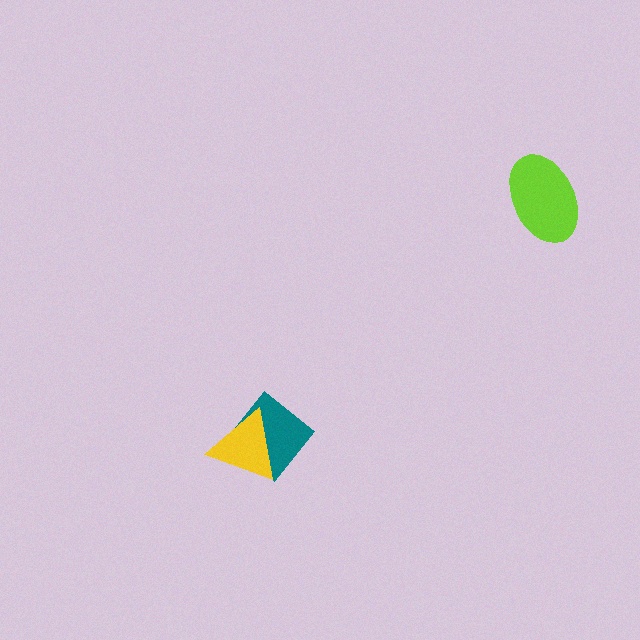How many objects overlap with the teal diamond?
1 object overlaps with the teal diamond.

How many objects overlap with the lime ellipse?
0 objects overlap with the lime ellipse.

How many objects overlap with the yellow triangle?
1 object overlaps with the yellow triangle.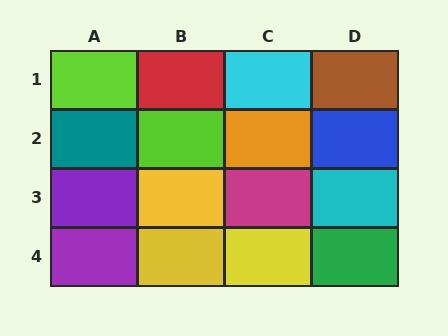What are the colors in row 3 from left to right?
Purple, yellow, magenta, cyan.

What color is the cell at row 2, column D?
Blue.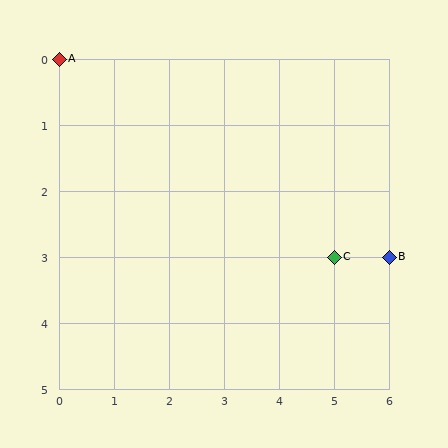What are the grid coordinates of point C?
Point C is at grid coordinates (5, 3).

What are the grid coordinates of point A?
Point A is at grid coordinates (0, 0).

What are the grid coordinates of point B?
Point B is at grid coordinates (6, 3).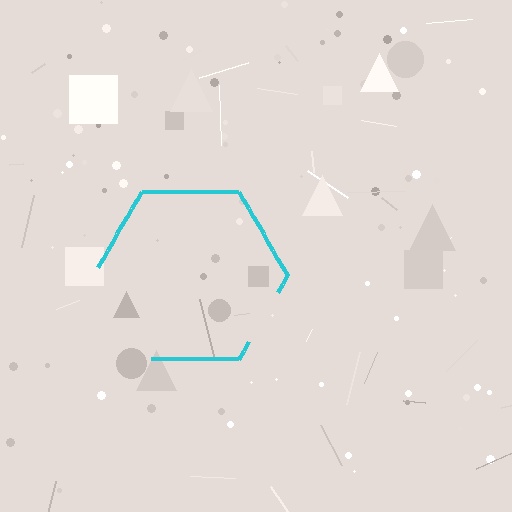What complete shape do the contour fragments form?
The contour fragments form a hexagon.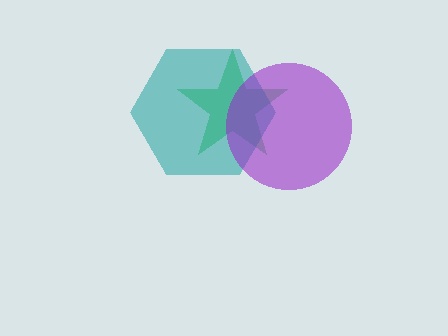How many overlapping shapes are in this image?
There are 3 overlapping shapes in the image.